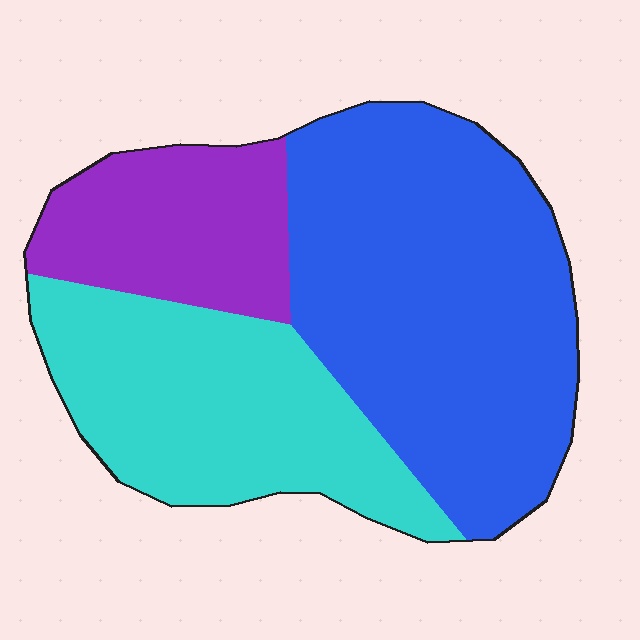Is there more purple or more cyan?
Cyan.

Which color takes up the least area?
Purple, at roughly 20%.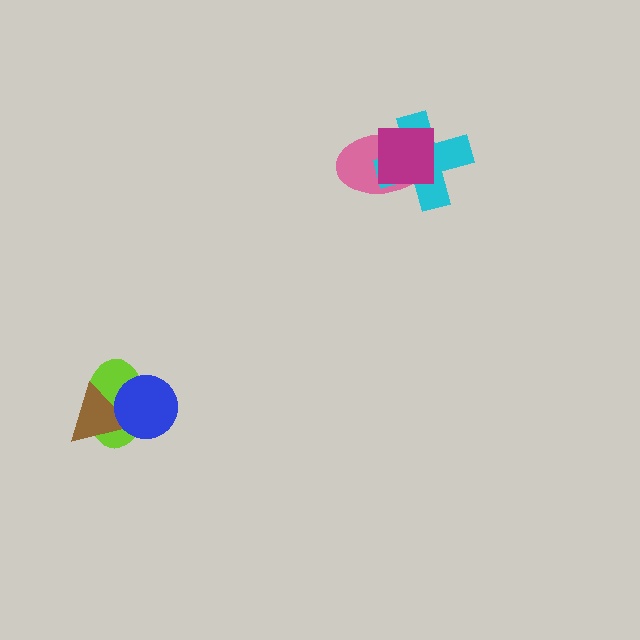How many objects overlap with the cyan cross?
2 objects overlap with the cyan cross.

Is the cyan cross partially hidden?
Yes, it is partially covered by another shape.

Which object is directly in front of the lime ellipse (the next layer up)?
The brown triangle is directly in front of the lime ellipse.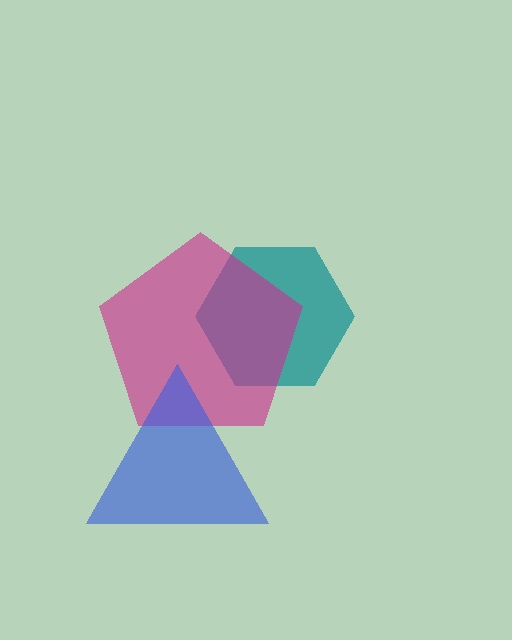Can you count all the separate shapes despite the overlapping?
Yes, there are 3 separate shapes.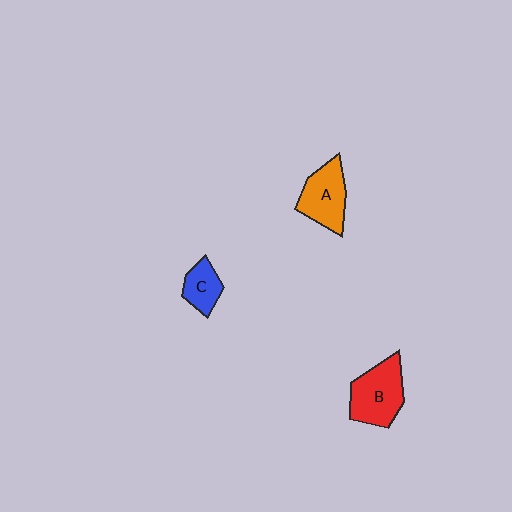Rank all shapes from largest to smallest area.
From largest to smallest: B (red), A (orange), C (blue).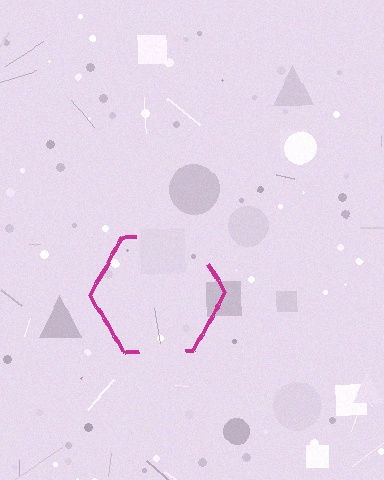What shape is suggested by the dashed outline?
The dashed outline suggests a hexagon.